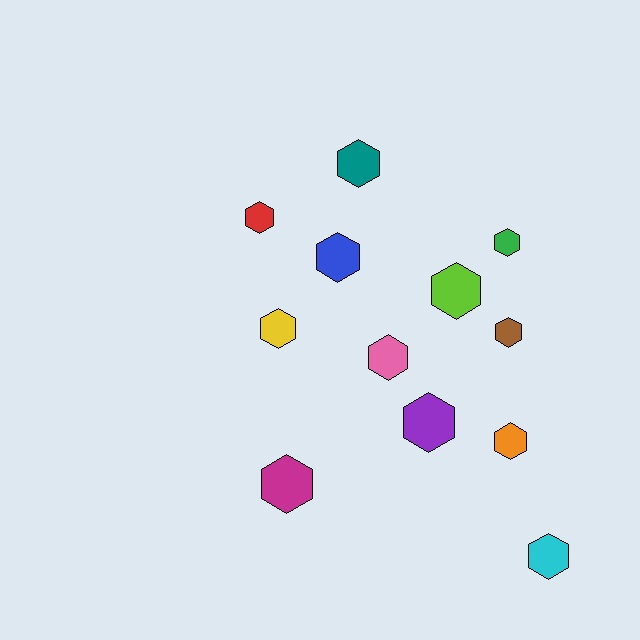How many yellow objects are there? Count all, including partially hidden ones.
There is 1 yellow object.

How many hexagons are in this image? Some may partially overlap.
There are 12 hexagons.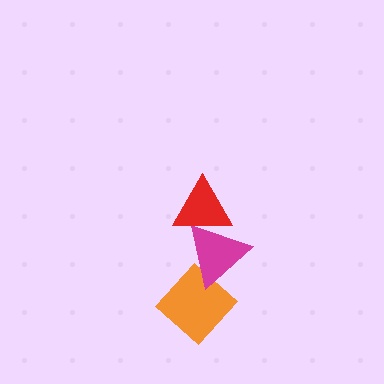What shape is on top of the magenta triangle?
The red triangle is on top of the magenta triangle.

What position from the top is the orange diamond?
The orange diamond is 3rd from the top.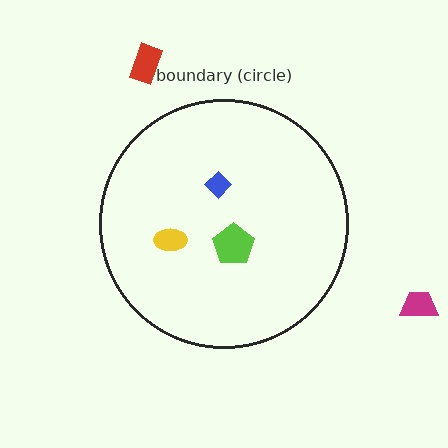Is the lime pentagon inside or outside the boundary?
Inside.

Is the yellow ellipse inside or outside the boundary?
Inside.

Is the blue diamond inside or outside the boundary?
Inside.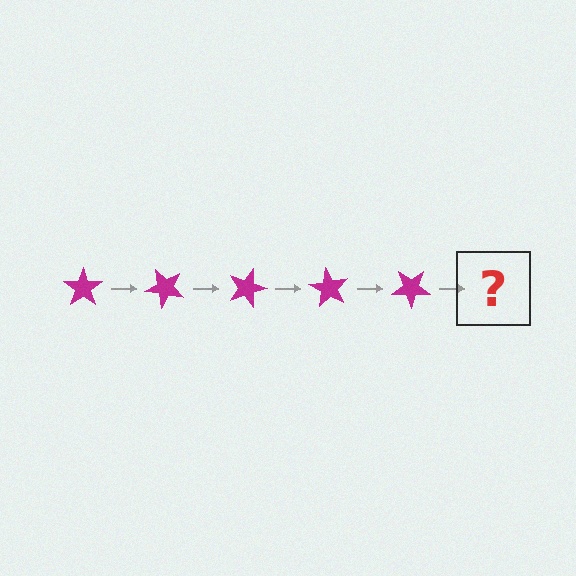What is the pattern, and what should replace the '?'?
The pattern is that the star rotates 45 degrees each step. The '?' should be a magenta star rotated 225 degrees.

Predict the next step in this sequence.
The next step is a magenta star rotated 225 degrees.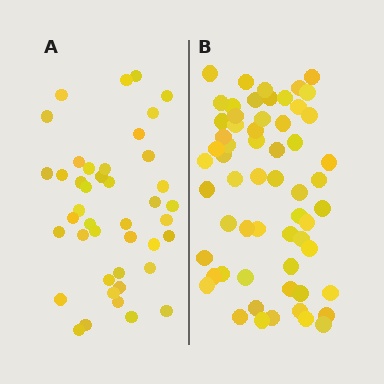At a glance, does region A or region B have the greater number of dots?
Region B (the right region) has more dots.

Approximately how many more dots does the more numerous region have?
Region B has approximately 20 more dots than region A.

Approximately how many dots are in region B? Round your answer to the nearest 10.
About 60 dots.